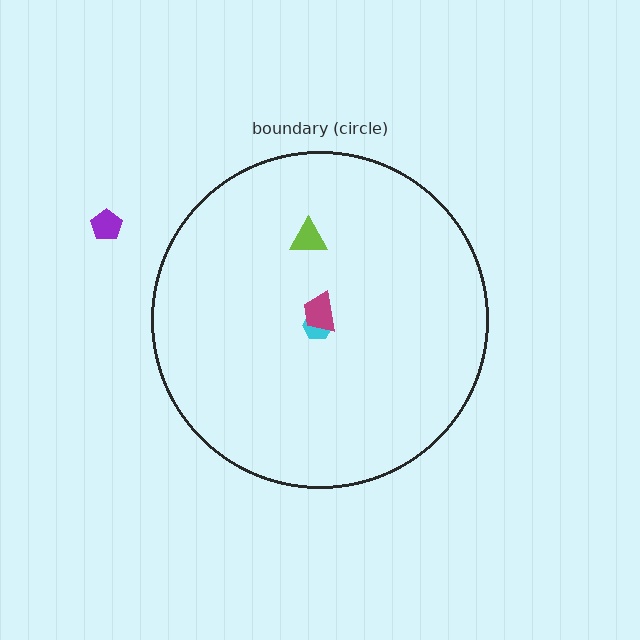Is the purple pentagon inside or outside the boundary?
Outside.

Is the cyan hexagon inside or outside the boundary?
Inside.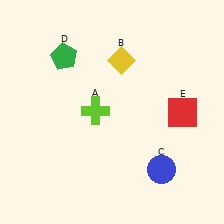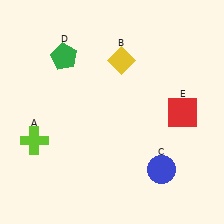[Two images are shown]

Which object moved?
The lime cross (A) moved left.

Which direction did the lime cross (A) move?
The lime cross (A) moved left.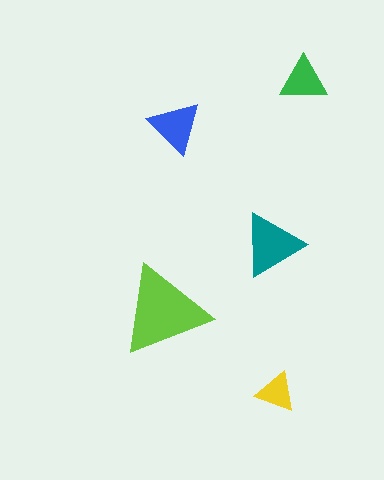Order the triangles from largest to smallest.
the lime one, the teal one, the blue one, the green one, the yellow one.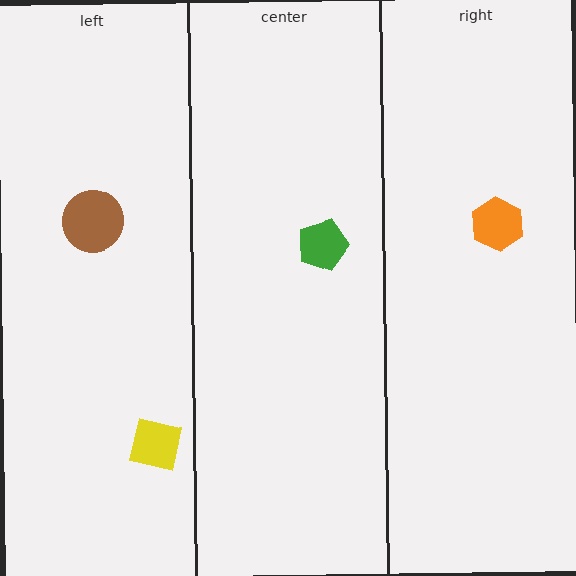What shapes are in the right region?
The orange hexagon.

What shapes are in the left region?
The brown circle, the yellow square.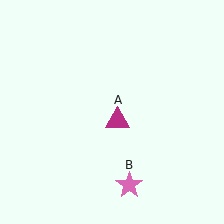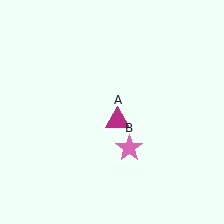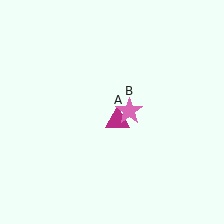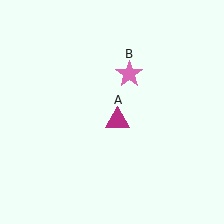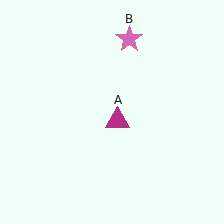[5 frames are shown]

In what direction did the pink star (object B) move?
The pink star (object B) moved up.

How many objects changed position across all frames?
1 object changed position: pink star (object B).